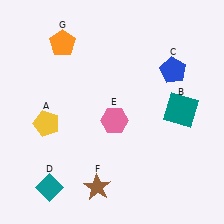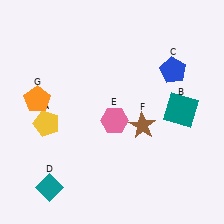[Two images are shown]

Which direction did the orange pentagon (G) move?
The orange pentagon (G) moved down.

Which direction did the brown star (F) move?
The brown star (F) moved up.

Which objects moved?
The objects that moved are: the brown star (F), the orange pentagon (G).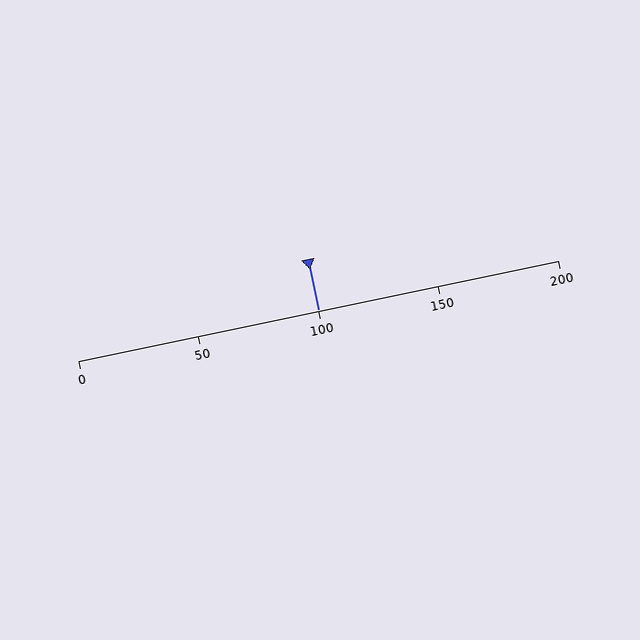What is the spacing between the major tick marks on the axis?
The major ticks are spaced 50 apart.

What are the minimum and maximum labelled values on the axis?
The axis runs from 0 to 200.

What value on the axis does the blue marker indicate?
The marker indicates approximately 100.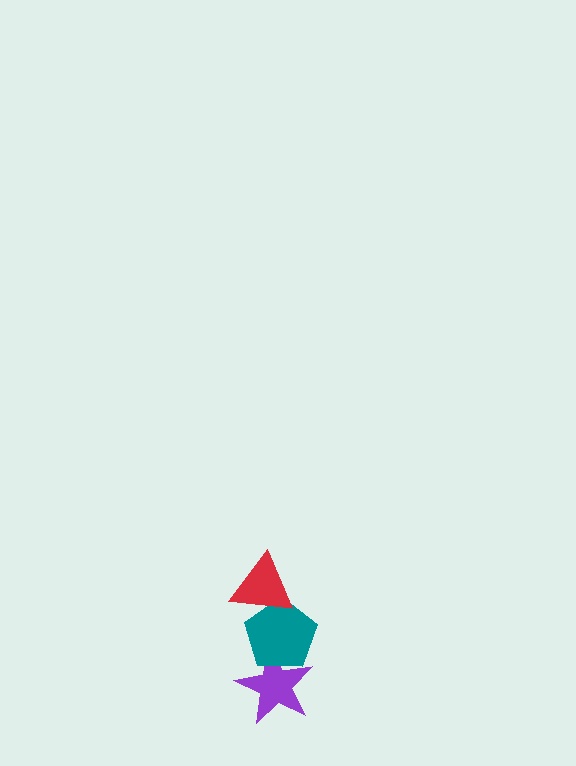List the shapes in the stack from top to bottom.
From top to bottom: the red triangle, the teal pentagon, the purple star.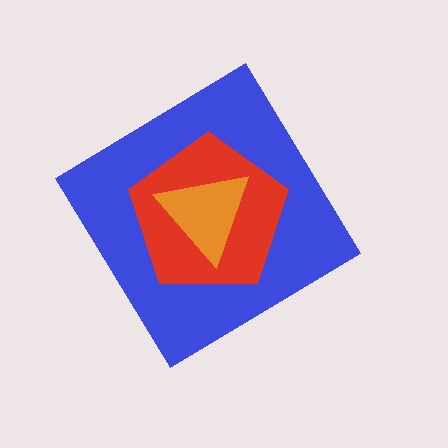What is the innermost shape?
The orange triangle.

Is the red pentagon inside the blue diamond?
Yes.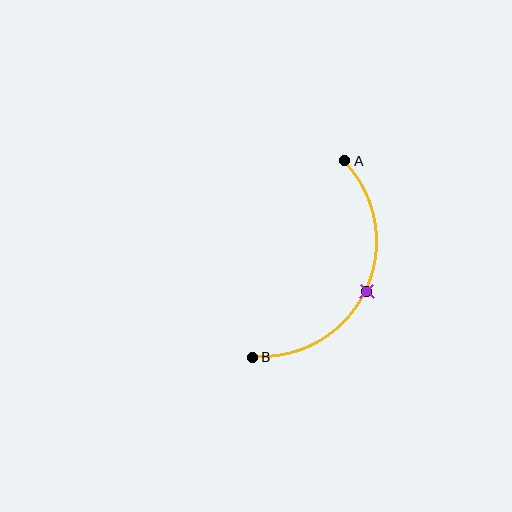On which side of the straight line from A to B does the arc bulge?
The arc bulges to the right of the straight line connecting A and B.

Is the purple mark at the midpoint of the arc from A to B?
Yes. The purple mark lies on the arc at equal arc-length from both A and B — it is the arc midpoint.